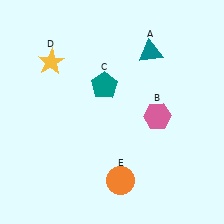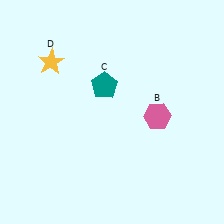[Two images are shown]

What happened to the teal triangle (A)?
The teal triangle (A) was removed in Image 2. It was in the top-right area of Image 1.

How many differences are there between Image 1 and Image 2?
There are 2 differences between the two images.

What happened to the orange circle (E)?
The orange circle (E) was removed in Image 2. It was in the bottom-right area of Image 1.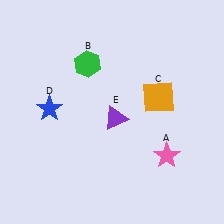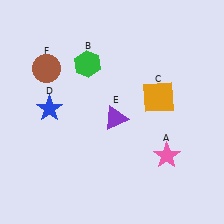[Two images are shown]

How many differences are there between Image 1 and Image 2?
There is 1 difference between the two images.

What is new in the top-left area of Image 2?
A brown circle (F) was added in the top-left area of Image 2.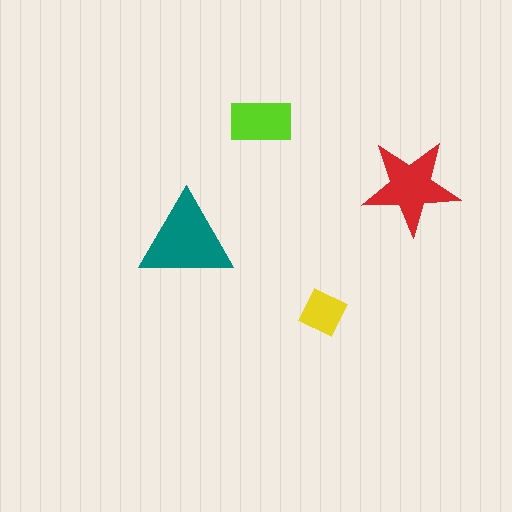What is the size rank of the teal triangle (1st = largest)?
1st.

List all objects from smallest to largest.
The yellow diamond, the lime rectangle, the red star, the teal triangle.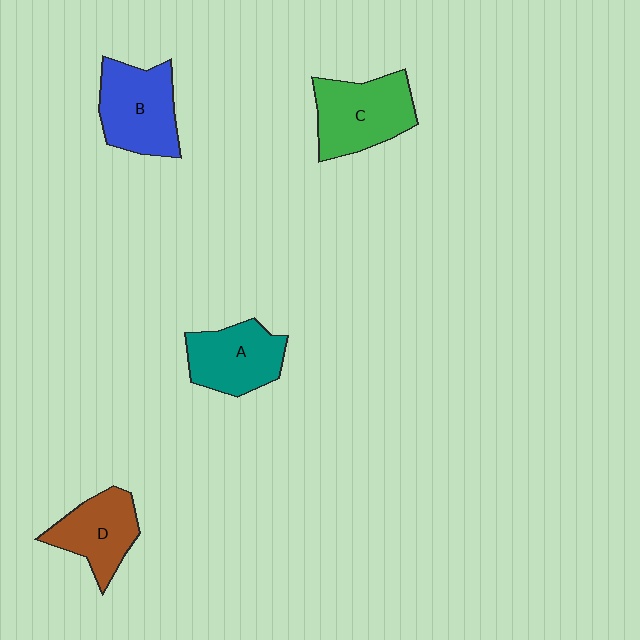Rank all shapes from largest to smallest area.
From largest to smallest: C (green), B (blue), A (teal), D (brown).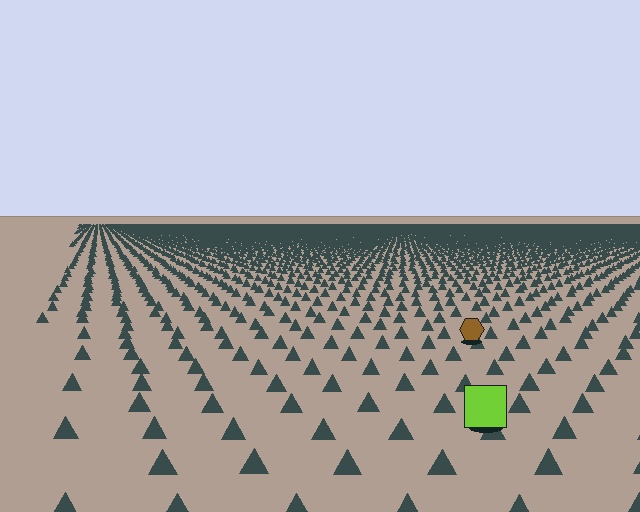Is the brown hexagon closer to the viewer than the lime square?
No. The lime square is closer — you can tell from the texture gradient: the ground texture is coarser near it.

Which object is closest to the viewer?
The lime square is closest. The texture marks near it are larger and more spread out.